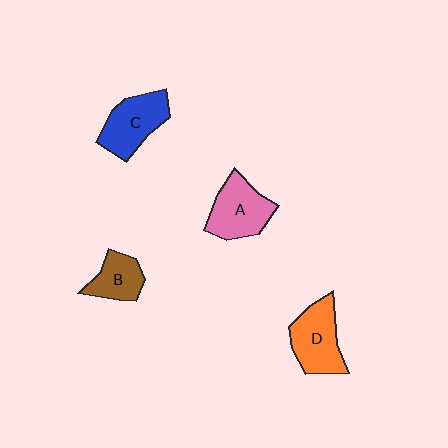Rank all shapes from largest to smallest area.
From largest to smallest: D (orange), A (pink), C (blue), B (brown).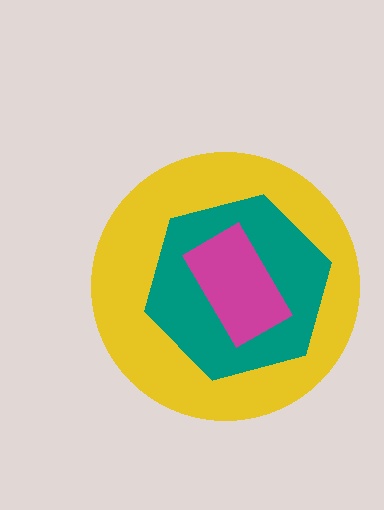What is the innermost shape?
The magenta rectangle.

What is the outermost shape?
The yellow circle.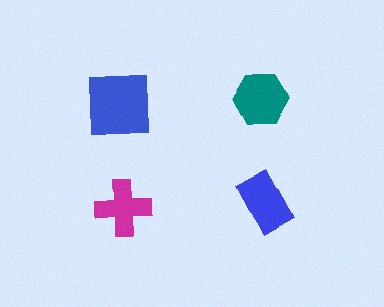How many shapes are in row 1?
2 shapes.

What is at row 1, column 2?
A teal hexagon.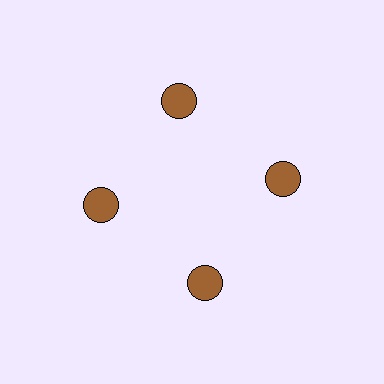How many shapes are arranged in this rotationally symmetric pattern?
There are 4 shapes, arranged in 4 groups of 1.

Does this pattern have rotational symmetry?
Yes, this pattern has 4-fold rotational symmetry. It looks the same after rotating 90 degrees around the center.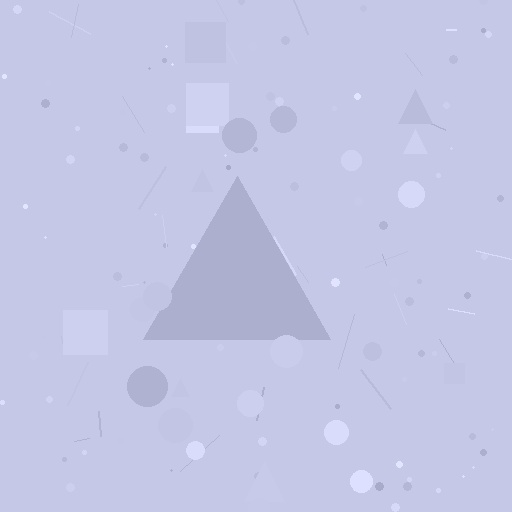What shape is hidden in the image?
A triangle is hidden in the image.